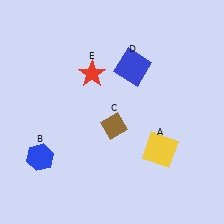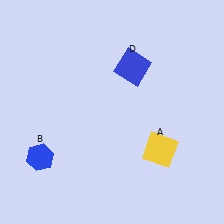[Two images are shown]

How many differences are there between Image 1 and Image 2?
There are 2 differences between the two images.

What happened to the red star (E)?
The red star (E) was removed in Image 2. It was in the top-left area of Image 1.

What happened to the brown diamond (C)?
The brown diamond (C) was removed in Image 2. It was in the bottom-right area of Image 1.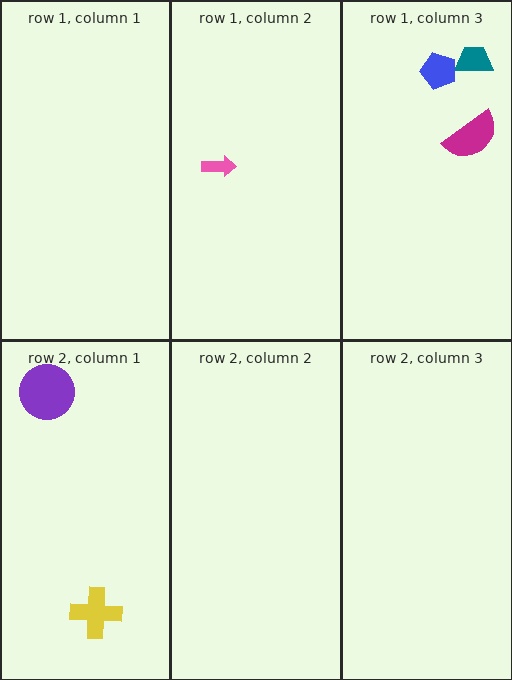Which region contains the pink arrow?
The row 1, column 2 region.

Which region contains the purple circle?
The row 2, column 1 region.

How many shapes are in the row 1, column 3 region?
3.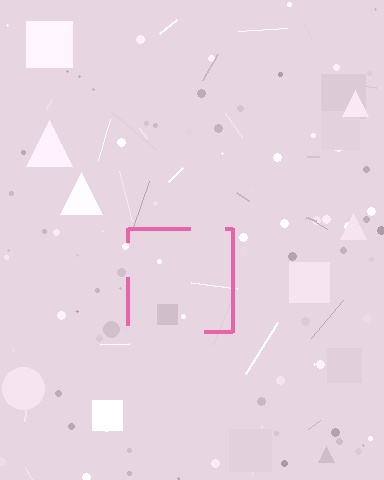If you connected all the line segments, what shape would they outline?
They would outline a square.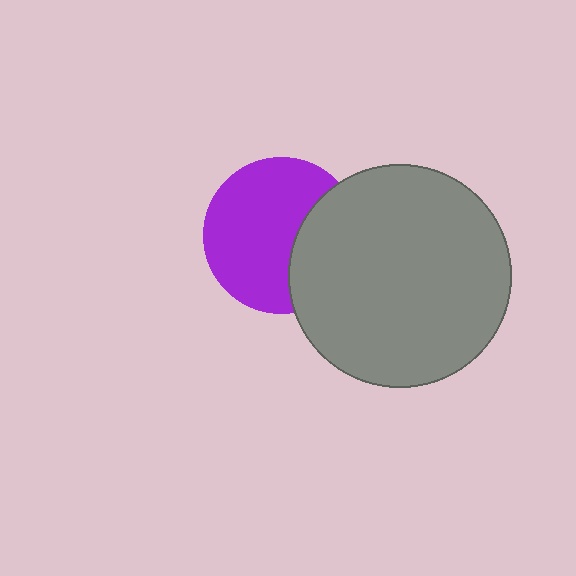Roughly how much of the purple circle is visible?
Most of it is visible (roughly 67%).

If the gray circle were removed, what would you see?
You would see the complete purple circle.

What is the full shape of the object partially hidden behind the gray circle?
The partially hidden object is a purple circle.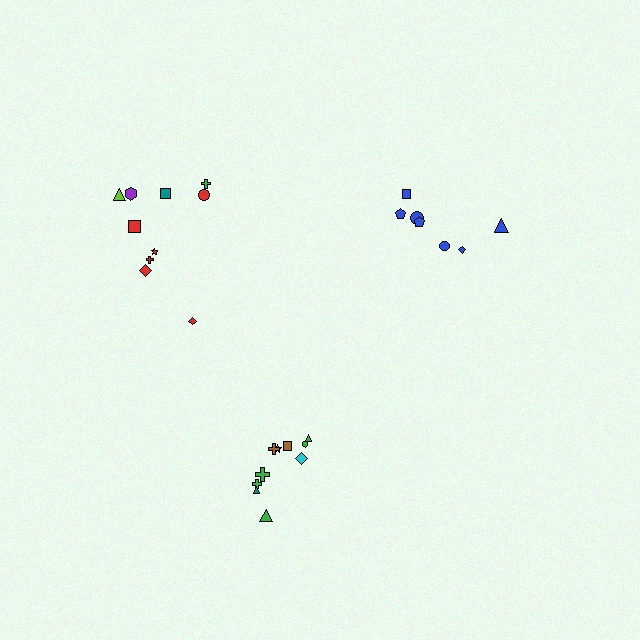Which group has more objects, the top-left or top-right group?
The top-left group.